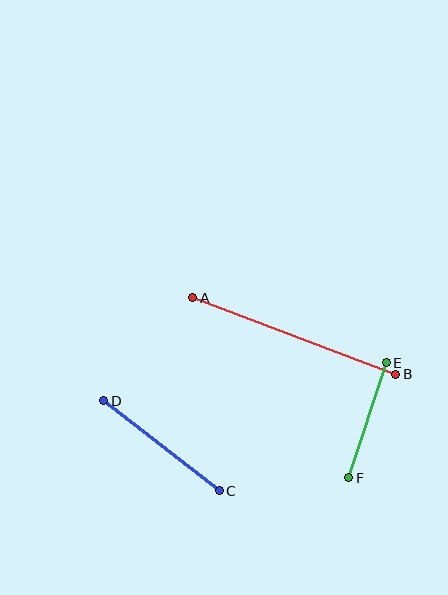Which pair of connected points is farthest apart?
Points A and B are farthest apart.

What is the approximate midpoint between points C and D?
The midpoint is at approximately (161, 446) pixels.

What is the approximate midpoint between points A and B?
The midpoint is at approximately (294, 336) pixels.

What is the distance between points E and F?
The distance is approximately 121 pixels.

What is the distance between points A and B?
The distance is approximately 217 pixels.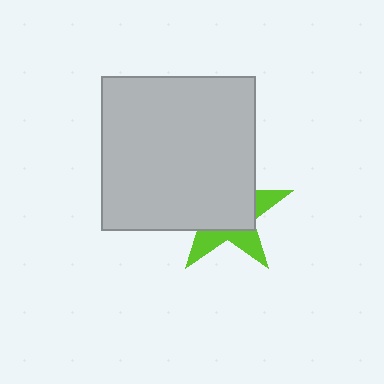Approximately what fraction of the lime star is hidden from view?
Roughly 64% of the lime star is hidden behind the light gray square.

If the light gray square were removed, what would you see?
You would see the complete lime star.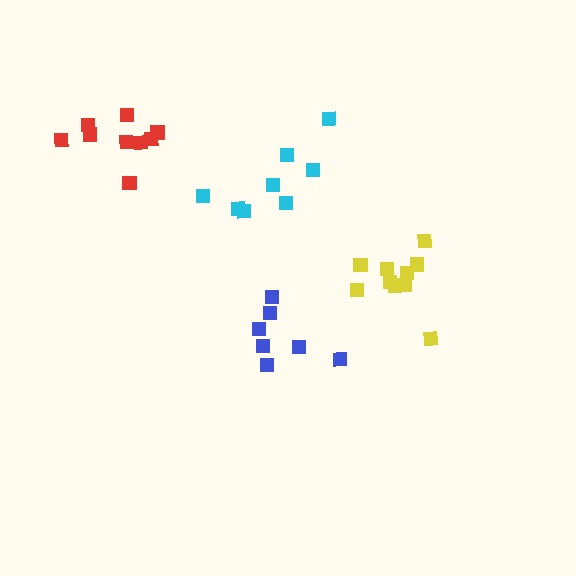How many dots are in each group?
Group 1: 10 dots, Group 2: 9 dots, Group 3: 8 dots, Group 4: 7 dots (34 total).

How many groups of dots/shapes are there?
There are 4 groups.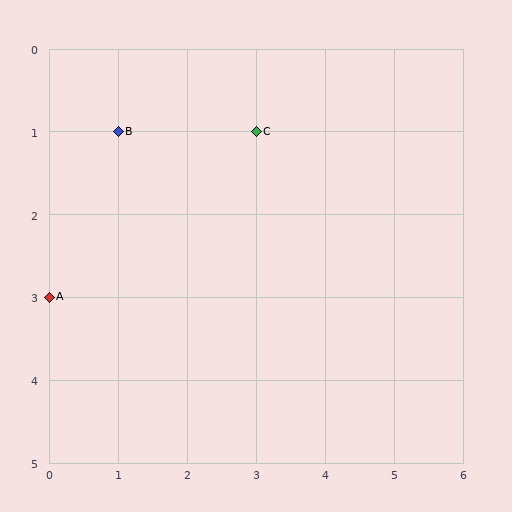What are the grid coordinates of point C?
Point C is at grid coordinates (3, 1).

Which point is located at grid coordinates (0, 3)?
Point A is at (0, 3).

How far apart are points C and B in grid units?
Points C and B are 2 columns apart.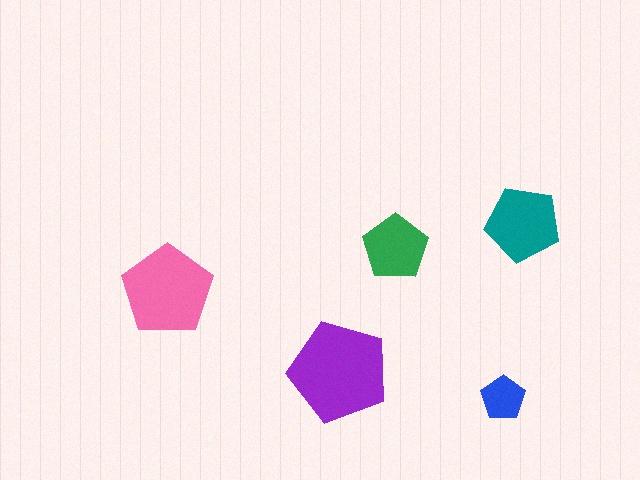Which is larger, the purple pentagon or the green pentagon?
The purple one.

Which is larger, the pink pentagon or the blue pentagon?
The pink one.